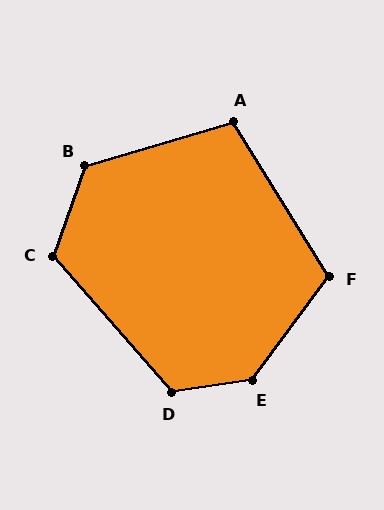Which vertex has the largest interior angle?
E, at approximately 135 degrees.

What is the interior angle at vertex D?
Approximately 122 degrees (obtuse).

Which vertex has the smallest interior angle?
A, at approximately 105 degrees.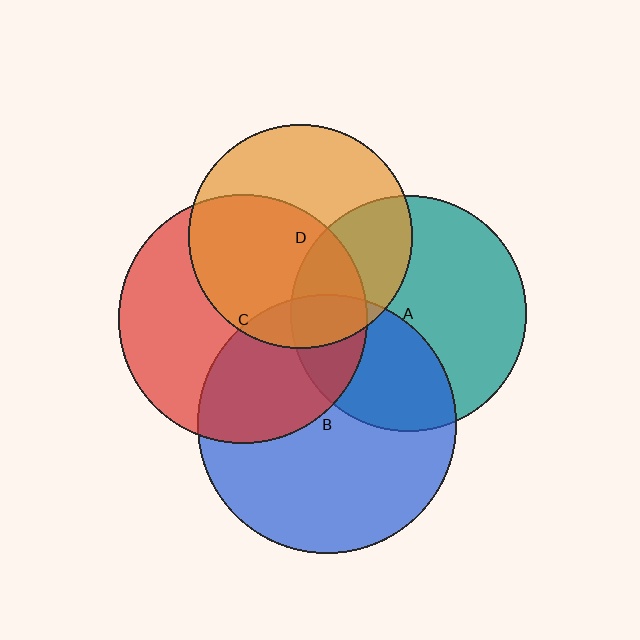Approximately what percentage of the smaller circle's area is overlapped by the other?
Approximately 55%.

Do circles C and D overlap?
Yes.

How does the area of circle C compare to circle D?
Approximately 1.2 times.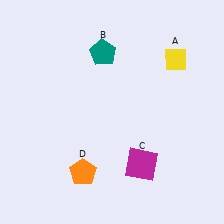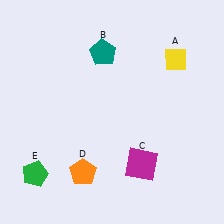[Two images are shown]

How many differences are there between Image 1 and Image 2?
There is 1 difference between the two images.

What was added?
A green pentagon (E) was added in Image 2.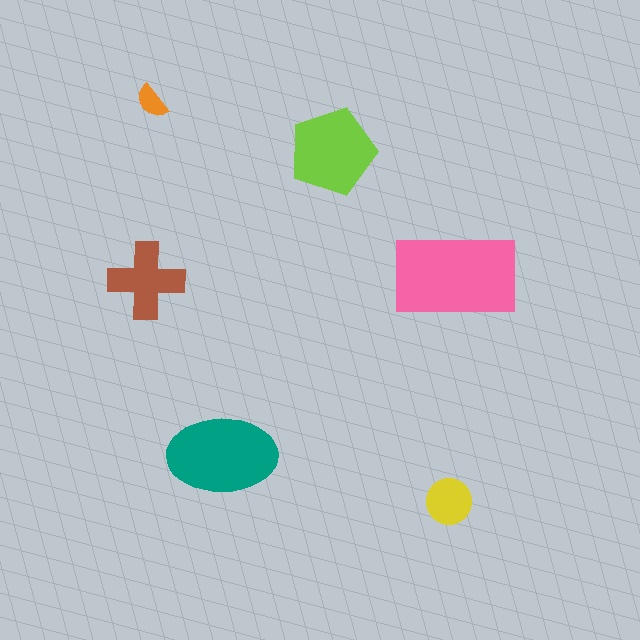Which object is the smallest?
The orange semicircle.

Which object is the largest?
The pink rectangle.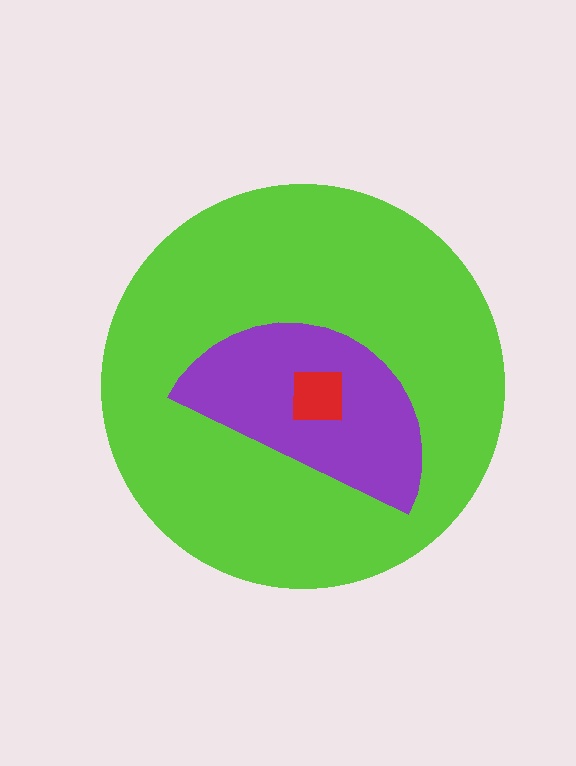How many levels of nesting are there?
3.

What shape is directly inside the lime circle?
The purple semicircle.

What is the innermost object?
The red square.